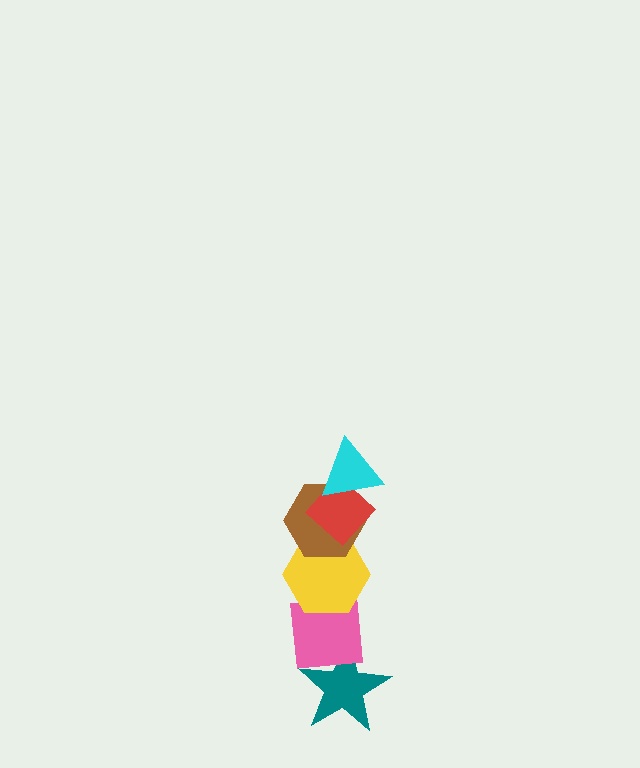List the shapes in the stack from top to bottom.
From top to bottom: the cyan triangle, the red diamond, the brown hexagon, the yellow hexagon, the pink square, the teal star.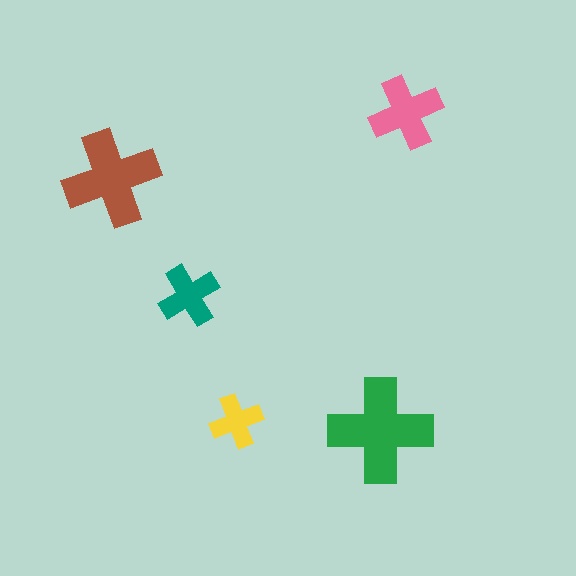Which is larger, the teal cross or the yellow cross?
The teal one.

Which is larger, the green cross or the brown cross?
The green one.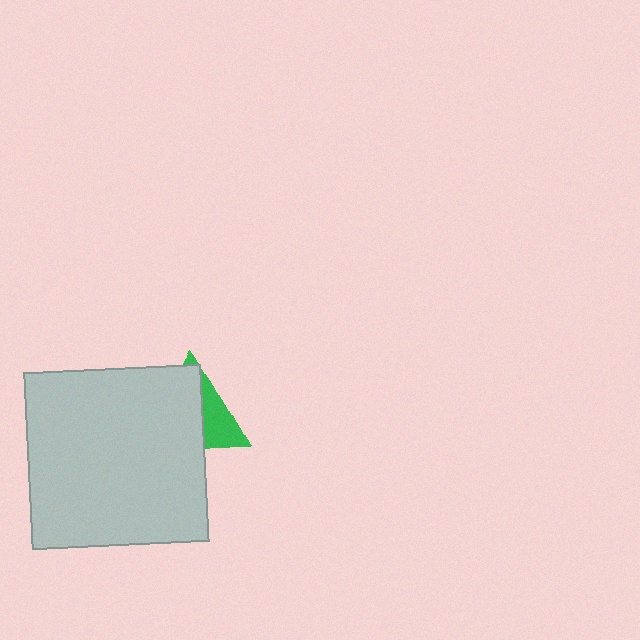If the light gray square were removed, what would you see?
You would see the complete green triangle.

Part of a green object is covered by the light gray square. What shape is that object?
It is a triangle.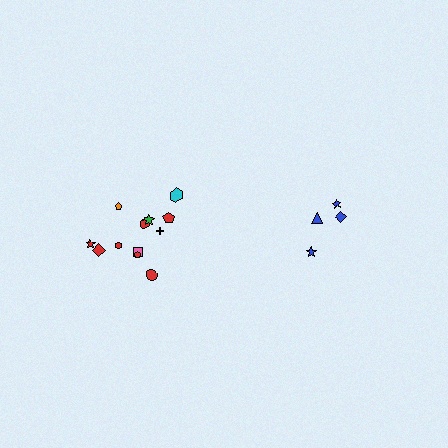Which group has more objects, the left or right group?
The left group.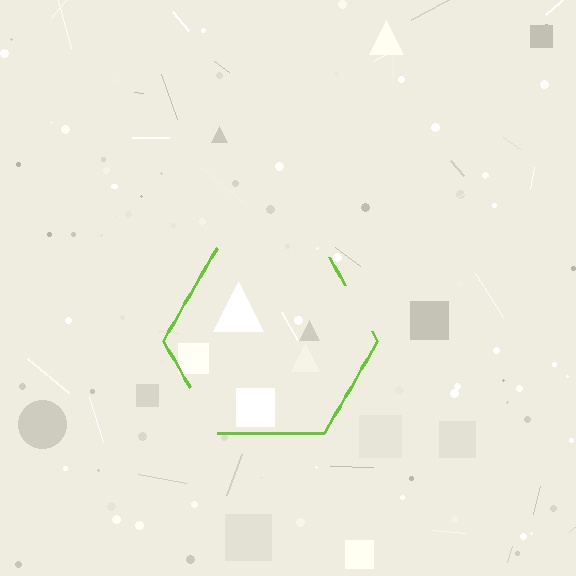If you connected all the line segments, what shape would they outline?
They would outline a hexagon.